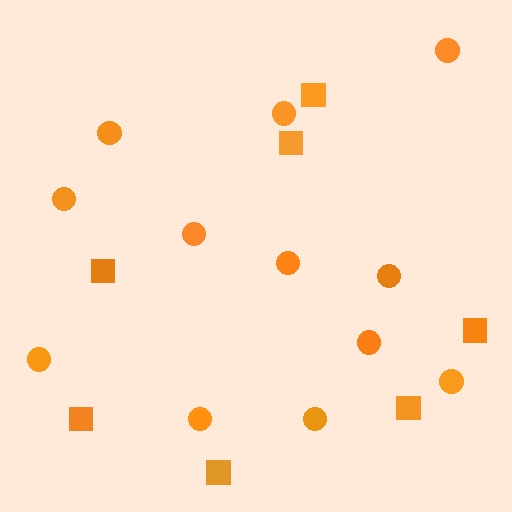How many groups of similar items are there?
There are 2 groups: one group of squares (7) and one group of circles (12).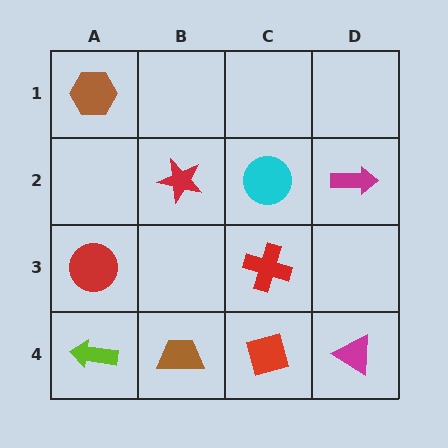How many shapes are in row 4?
4 shapes.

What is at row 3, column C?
A red cross.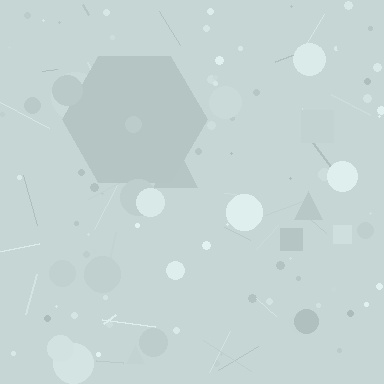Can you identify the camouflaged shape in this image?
The camouflaged shape is a hexagon.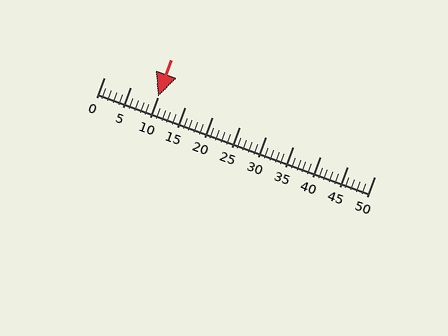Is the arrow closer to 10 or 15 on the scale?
The arrow is closer to 10.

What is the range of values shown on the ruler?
The ruler shows values from 0 to 50.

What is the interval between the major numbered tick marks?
The major tick marks are spaced 5 units apart.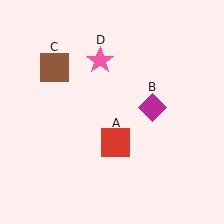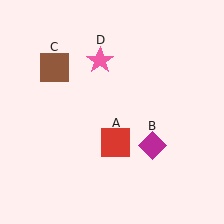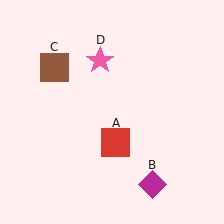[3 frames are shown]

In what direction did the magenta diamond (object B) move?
The magenta diamond (object B) moved down.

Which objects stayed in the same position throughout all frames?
Red square (object A) and brown square (object C) and pink star (object D) remained stationary.